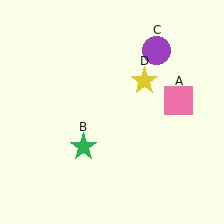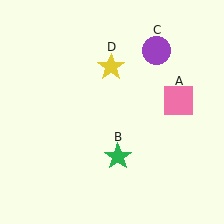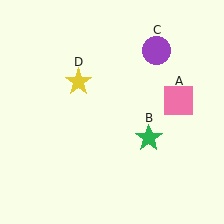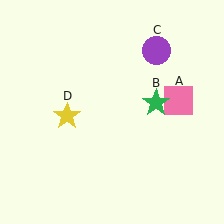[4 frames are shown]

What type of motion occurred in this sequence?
The green star (object B), yellow star (object D) rotated counterclockwise around the center of the scene.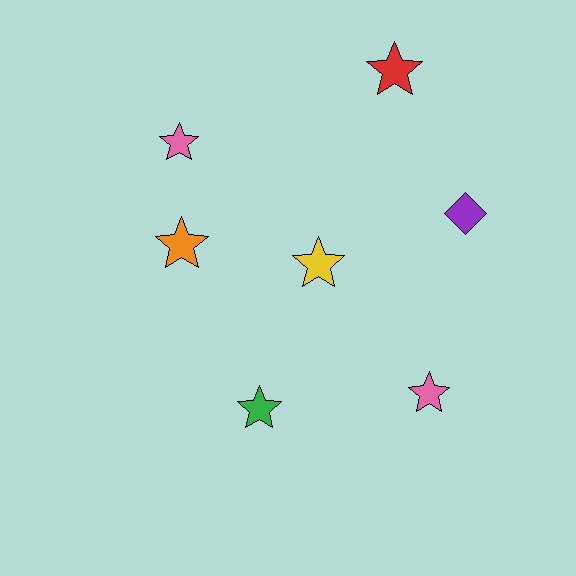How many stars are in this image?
There are 6 stars.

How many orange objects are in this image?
There is 1 orange object.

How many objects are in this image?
There are 7 objects.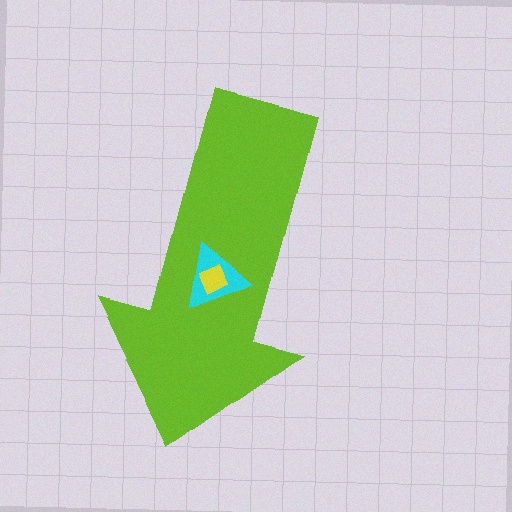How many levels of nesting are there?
3.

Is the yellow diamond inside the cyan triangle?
Yes.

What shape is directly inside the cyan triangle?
The yellow diamond.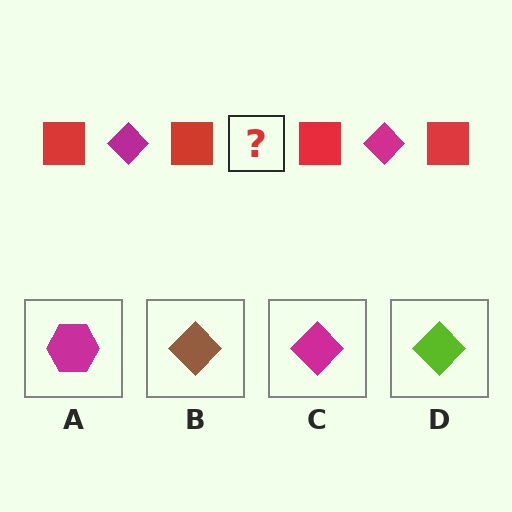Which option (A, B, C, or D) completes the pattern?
C.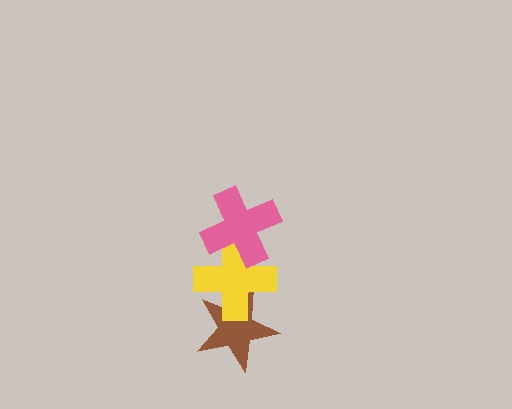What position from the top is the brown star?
The brown star is 3rd from the top.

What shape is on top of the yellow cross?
The pink cross is on top of the yellow cross.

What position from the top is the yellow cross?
The yellow cross is 2nd from the top.